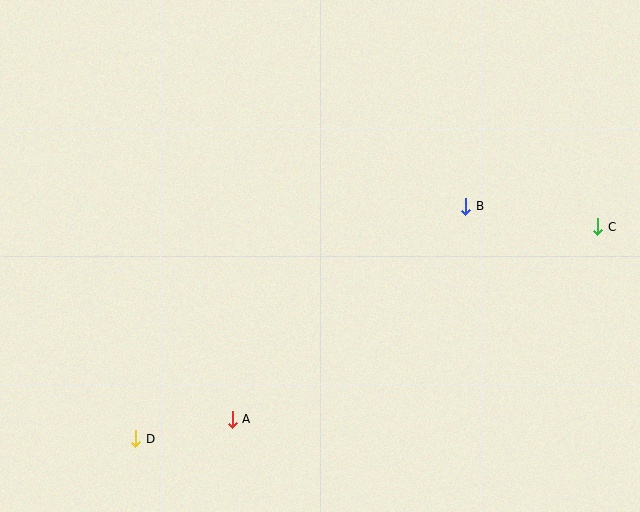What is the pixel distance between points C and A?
The distance between C and A is 413 pixels.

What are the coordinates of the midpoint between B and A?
The midpoint between B and A is at (349, 313).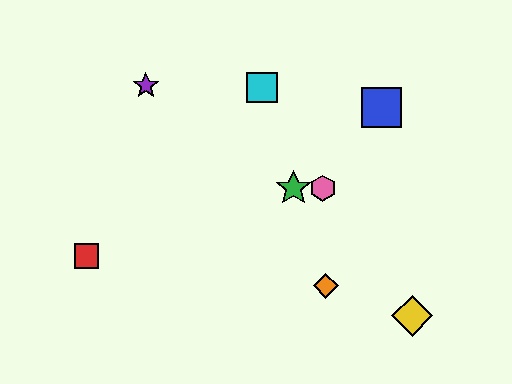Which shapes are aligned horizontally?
The green star, the pink hexagon are aligned horizontally.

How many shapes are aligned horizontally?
2 shapes (the green star, the pink hexagon) are aligned horizontally.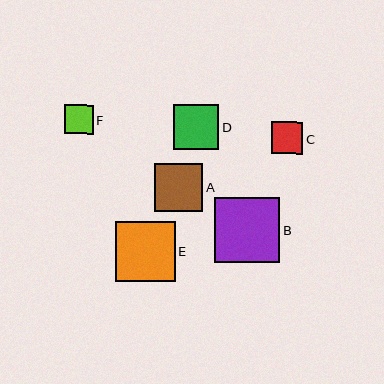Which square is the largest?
Square B is the largest with a size of approximately 65 pixels.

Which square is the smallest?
Square F is the smallest with a size of approximately 29 pixels.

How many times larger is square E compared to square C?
Square E is approximately 1.9 times the size of square C.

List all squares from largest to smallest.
From largest to smallest: B, E, A, D, C, F.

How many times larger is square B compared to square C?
Square B is approximately 2.1 times the size of square C.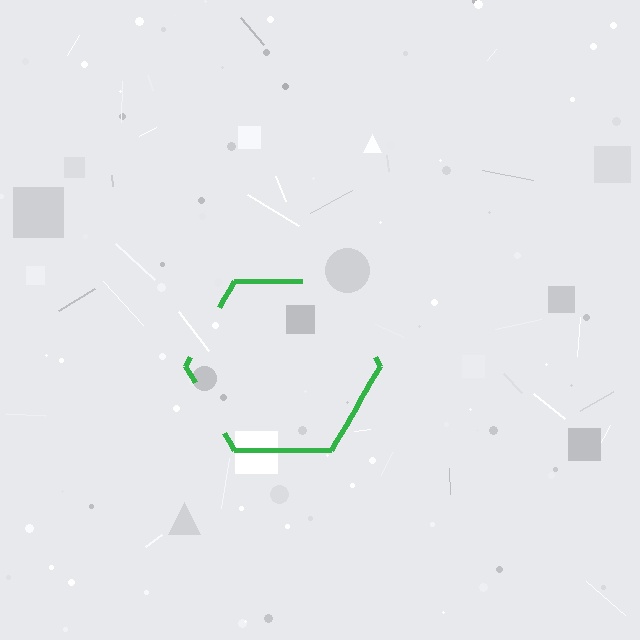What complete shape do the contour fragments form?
The contour fragments form a hexagon.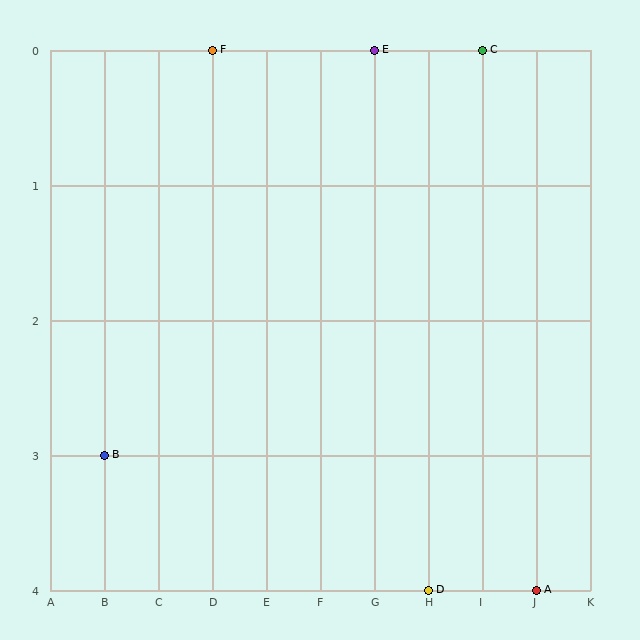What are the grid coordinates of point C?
Point C is at grid coordinates (I, 0).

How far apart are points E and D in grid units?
Points E and D are 1 column and 4 rows apart (about 4.1 grid units diagonally).